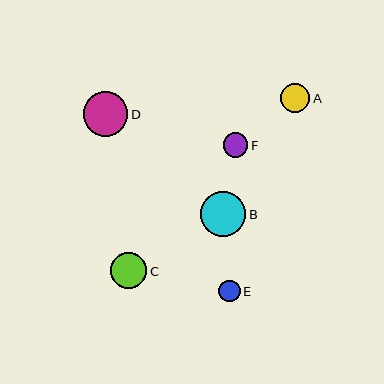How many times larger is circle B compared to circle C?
Circle B is approximately 1.3 times the size of circle C.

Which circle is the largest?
Circle B is the largest with a size of approximately 45 pixels.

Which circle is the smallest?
Circle E is the smallest with a size of approximately 21 pixels.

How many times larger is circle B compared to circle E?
Circle B is approximately 2.1 times the size of circle E.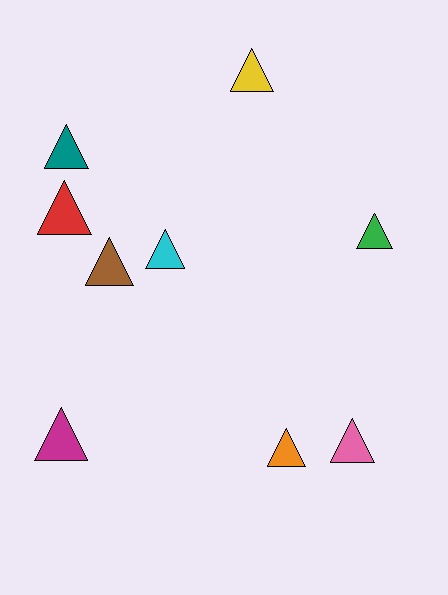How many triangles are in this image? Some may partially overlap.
There are 9 triangles.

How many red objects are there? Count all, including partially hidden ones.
There is 1 red object.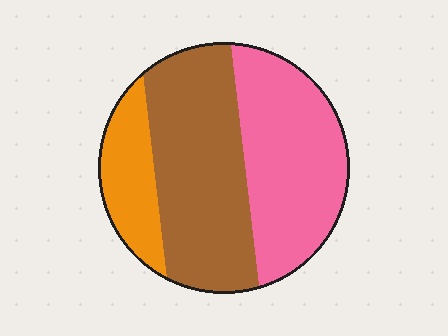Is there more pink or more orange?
Pink.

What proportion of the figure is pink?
Pink takes up about two fifths (2/5) of the figure.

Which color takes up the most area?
Brown, at roughly 45%.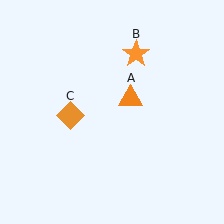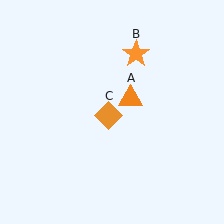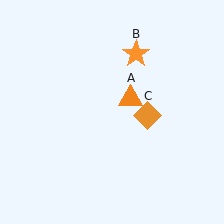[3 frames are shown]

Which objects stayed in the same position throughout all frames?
Orange triangle (object A) and orange star (object B) remained stationary.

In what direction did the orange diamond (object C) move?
The orange diamond (object C) moved right.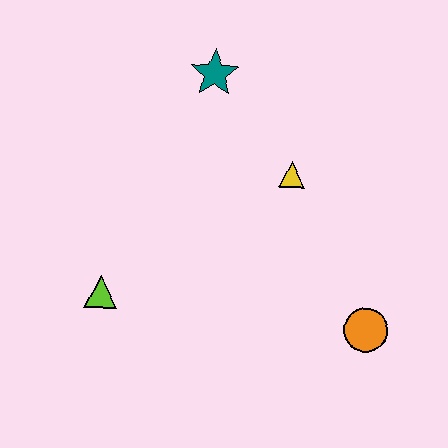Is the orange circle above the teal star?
No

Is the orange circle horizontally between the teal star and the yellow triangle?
No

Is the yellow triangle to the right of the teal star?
Yes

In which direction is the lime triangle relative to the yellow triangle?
The lime triangle is to the left of the yellow triangle.